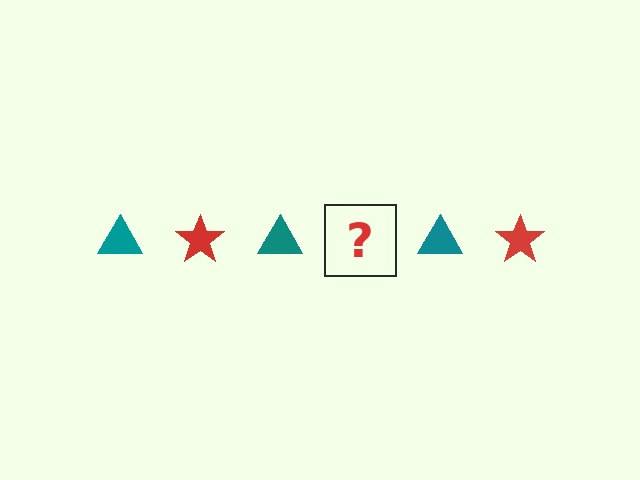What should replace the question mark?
The question mark should be replaced with a red star.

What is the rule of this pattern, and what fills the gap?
The rule is that the pattern alternates between teal triangle and red star. The gap should be filled with a red star.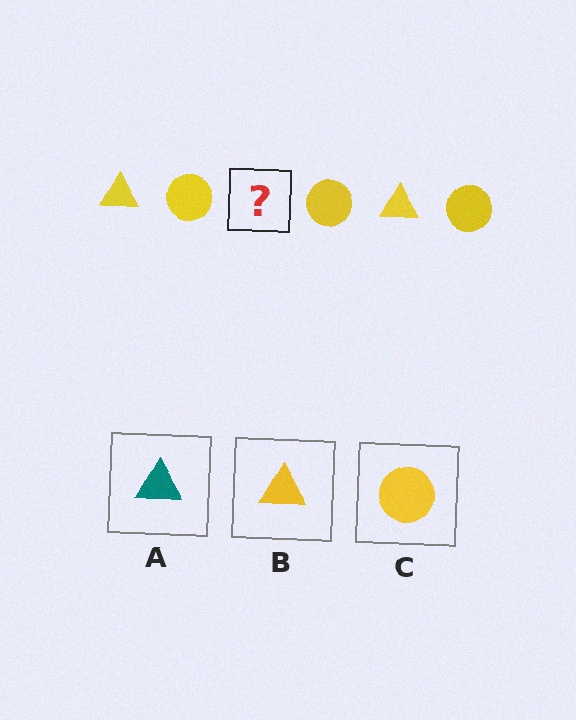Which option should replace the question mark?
Option B.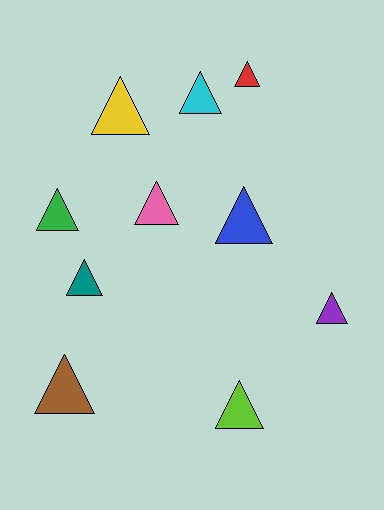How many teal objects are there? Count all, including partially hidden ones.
There is 1 teal object.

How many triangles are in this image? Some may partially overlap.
There are 10 triangles.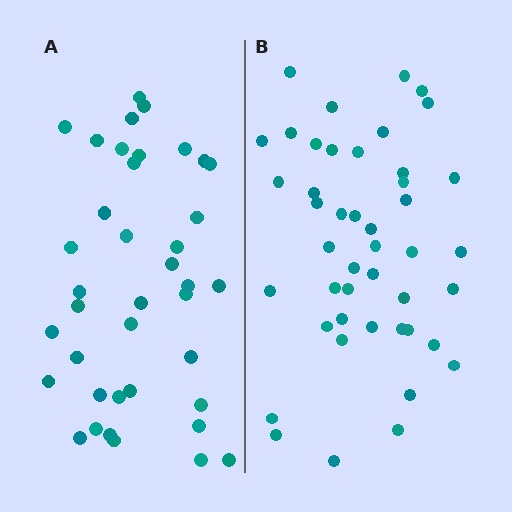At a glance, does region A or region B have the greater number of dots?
Region B (the right region) has more dots.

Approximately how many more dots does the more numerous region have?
Region B has about 6 more dots than region A.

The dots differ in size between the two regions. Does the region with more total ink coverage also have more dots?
No. Region A has more total ink coverage because its dots are larger, but region B actually contains more individual dots. Total area can be misleading — the number of items is what matters here.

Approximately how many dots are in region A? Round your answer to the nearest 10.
About 40 dots. (The exact count is 39, which rounds to 40.)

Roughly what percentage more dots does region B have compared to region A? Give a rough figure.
About 15% more.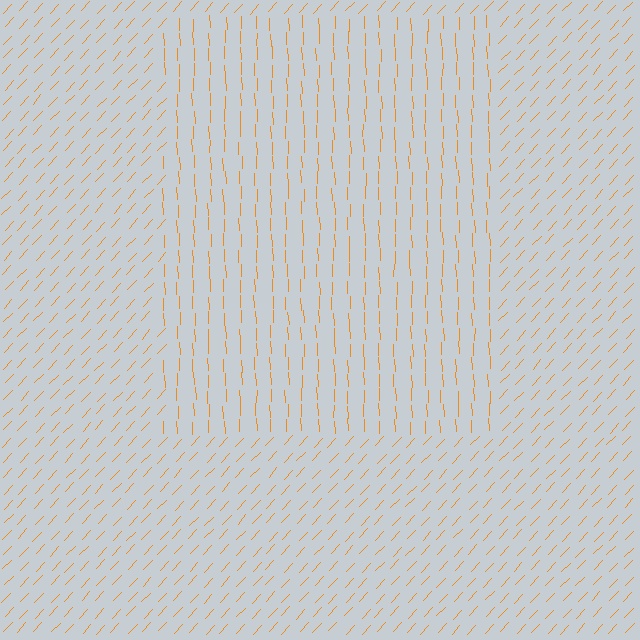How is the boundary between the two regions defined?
The boundary is defined purely by a change in line orientation (approximately 45 degrees difference). All lines are the same color and thickness.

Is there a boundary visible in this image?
Yes, there is a texture boundary formed by a change in line orientation.